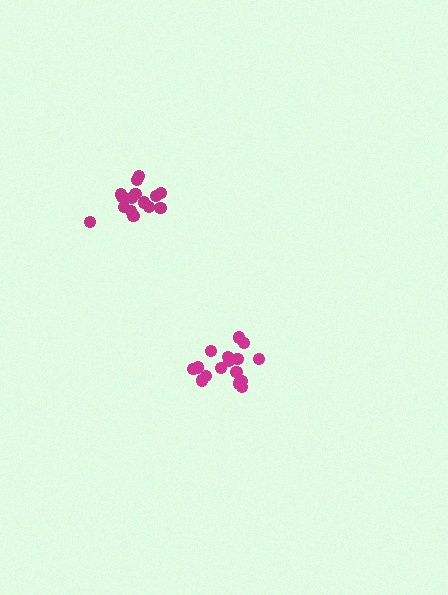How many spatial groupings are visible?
There are 2 spatial groupings.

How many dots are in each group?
Group 1: 15 dots, Group 2: 16 dots (31 total).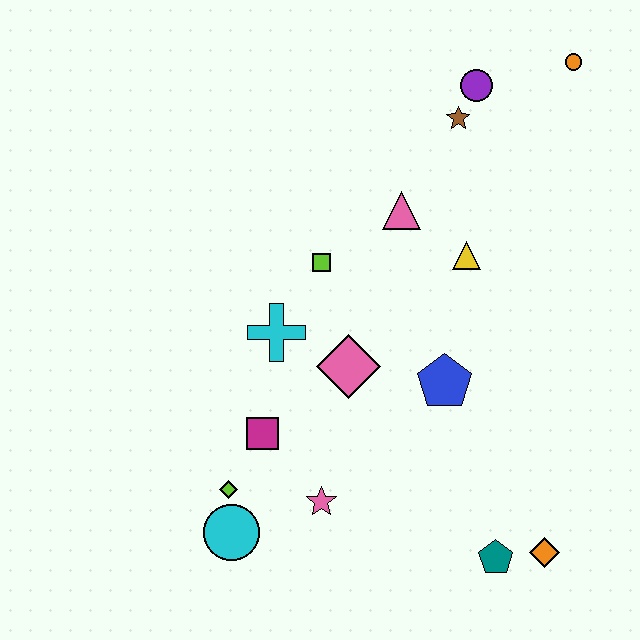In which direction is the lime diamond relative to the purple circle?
The lime diamond is below the purple circle.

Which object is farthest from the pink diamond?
The orange circle is farthest from the pink diamond.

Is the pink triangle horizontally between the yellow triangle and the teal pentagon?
No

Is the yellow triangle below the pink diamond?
No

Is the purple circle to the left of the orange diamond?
Yes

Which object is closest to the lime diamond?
The cyan circle is closest to the lime diamond.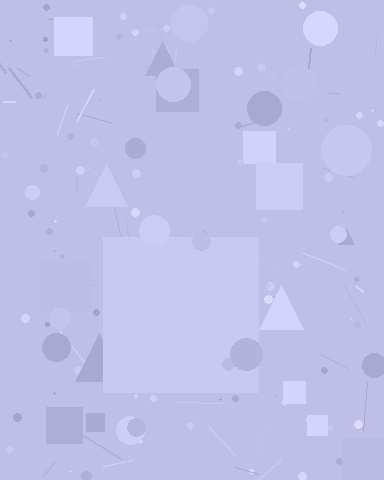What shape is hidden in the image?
A square is hidden in the image.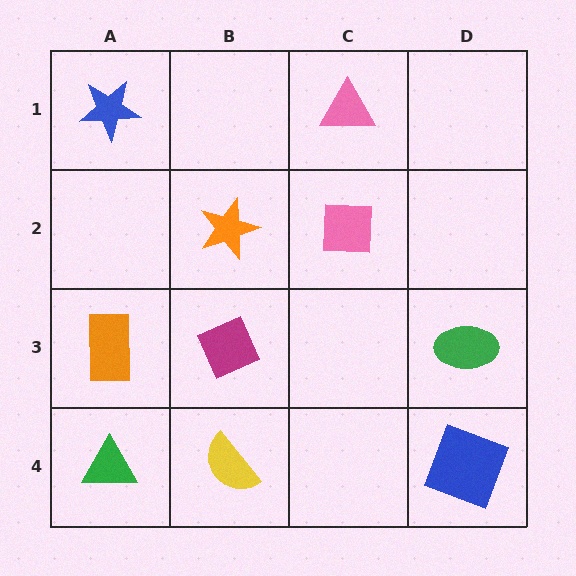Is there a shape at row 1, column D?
No, that cell is empty.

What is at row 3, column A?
An orange rectangle.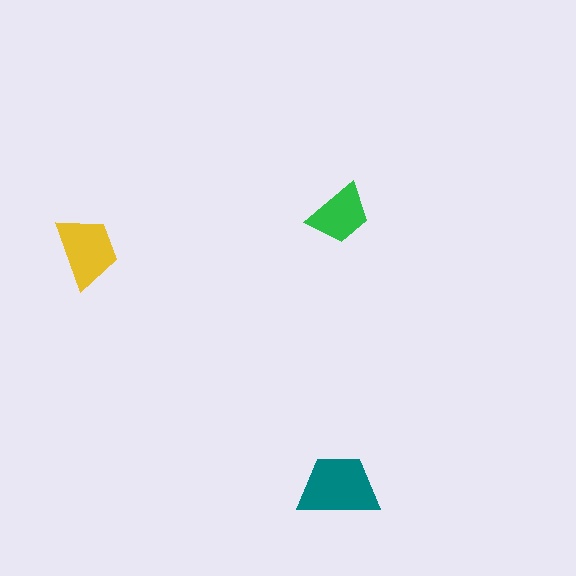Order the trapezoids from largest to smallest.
the teal one, the yellow one, the green one.